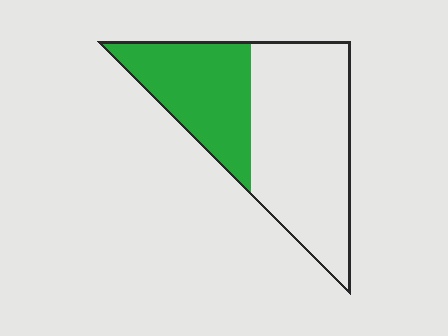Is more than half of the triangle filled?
No.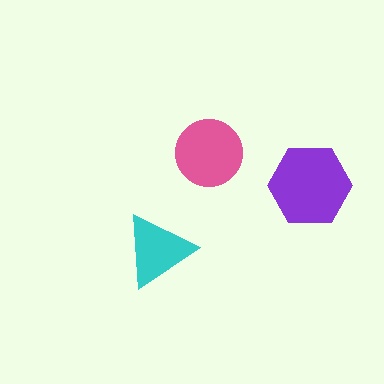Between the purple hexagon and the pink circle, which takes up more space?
The purple hexagon.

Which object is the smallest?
The cyan triangle.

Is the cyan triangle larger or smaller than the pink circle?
Smaller.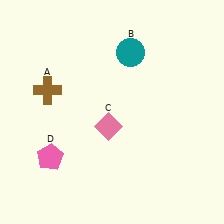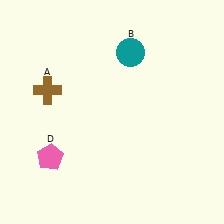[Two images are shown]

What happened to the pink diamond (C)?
The pink diamond (C) was removed in Image 2. It was in the bottom-left area of Image 1.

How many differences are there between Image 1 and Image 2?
There is 1 difference between the two images.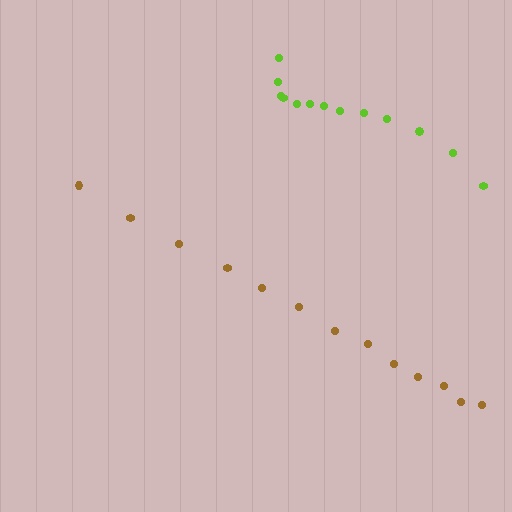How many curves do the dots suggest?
There are 2 distinct paths.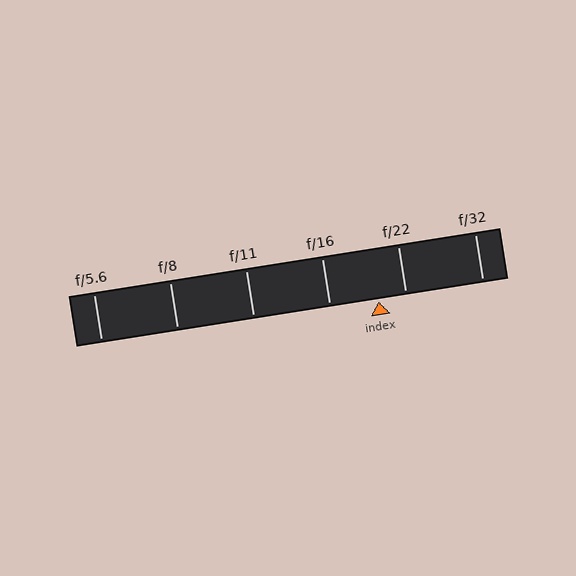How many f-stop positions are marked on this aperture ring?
There are 6 f-stop positions marked.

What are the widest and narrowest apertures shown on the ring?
The widest aperture shown is f/5.6 and the narrowest is f/32.